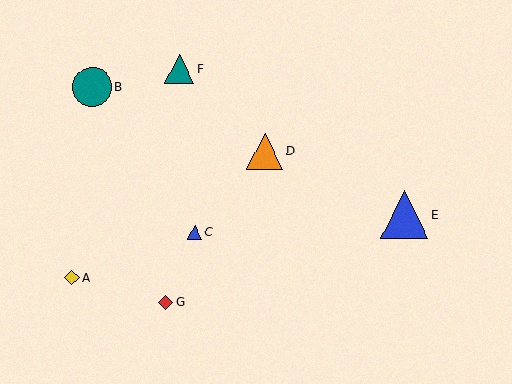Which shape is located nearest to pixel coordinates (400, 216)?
The blue triangle (labeled E) at (404, 214) is nearest to that location.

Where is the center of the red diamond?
The center of the red diamond is at (165, 302).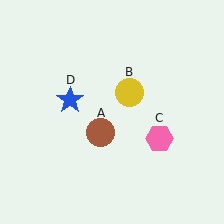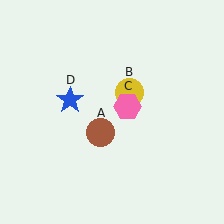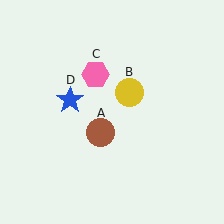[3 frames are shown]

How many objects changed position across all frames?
1 object changed position: pink hexagon (object C).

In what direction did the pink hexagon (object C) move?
The pink hexagon (object C) moved up and to the left.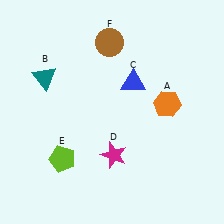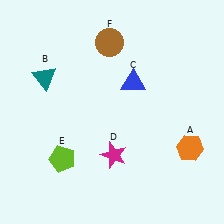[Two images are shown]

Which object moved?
The orange hexagon (A) moved down.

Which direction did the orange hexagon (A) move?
The orange hexagon (A) moved down.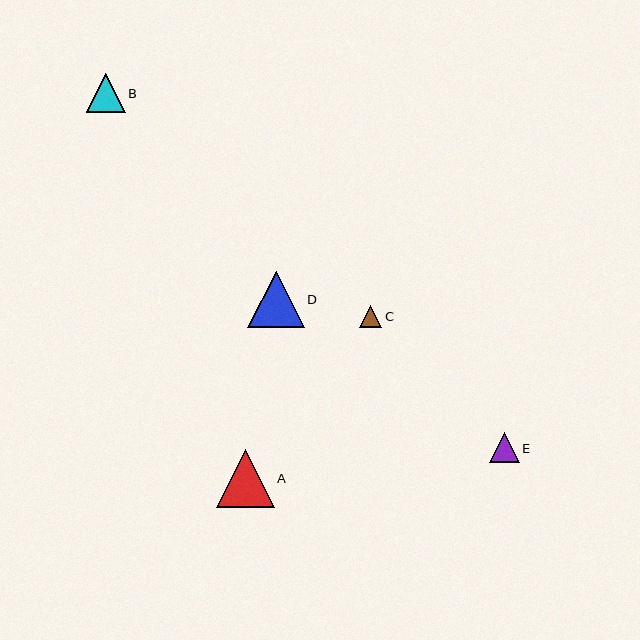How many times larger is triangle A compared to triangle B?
Triangle A is approximately 1.5 times the size of triangle B.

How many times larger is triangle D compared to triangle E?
Triangle D is approximately 1.9 times the size of triangle E.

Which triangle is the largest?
Triangle A is the largest with a size of approximately 58 pixels.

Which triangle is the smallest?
Triangle C is the smallest with a size of approximately 22 pixels.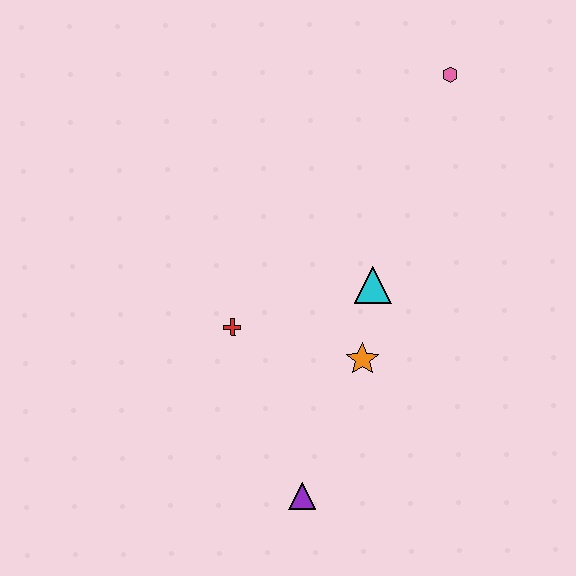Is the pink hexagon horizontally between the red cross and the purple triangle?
No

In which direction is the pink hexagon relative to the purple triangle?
The pink hexagon is above the purple triangle.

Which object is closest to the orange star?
The cyan triangle is closest to the orange star.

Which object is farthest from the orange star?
The pink hexagon is farthest from the orange star.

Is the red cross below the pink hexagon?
Yes